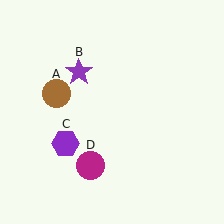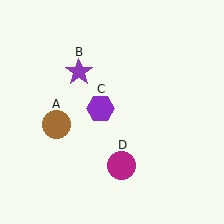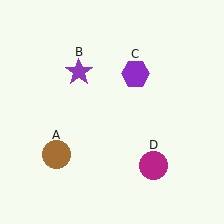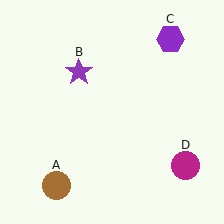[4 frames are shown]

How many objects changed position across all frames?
3 objects changed position: brown circle (object A), purple hexagon (object C), magenta circle (object D).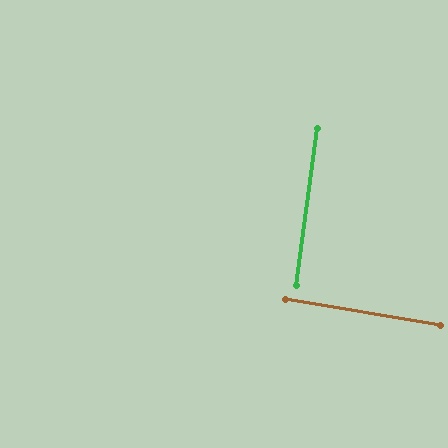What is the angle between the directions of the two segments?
Approximately 88 degrees.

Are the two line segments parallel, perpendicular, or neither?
Perpendicular — they meet at approximately 88°.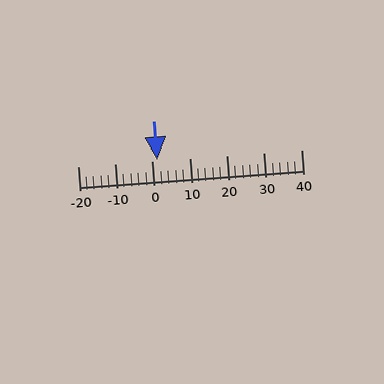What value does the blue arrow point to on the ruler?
The blue arrow points to approximately 1.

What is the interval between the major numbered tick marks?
The major tick marks are spaced 10 units apart.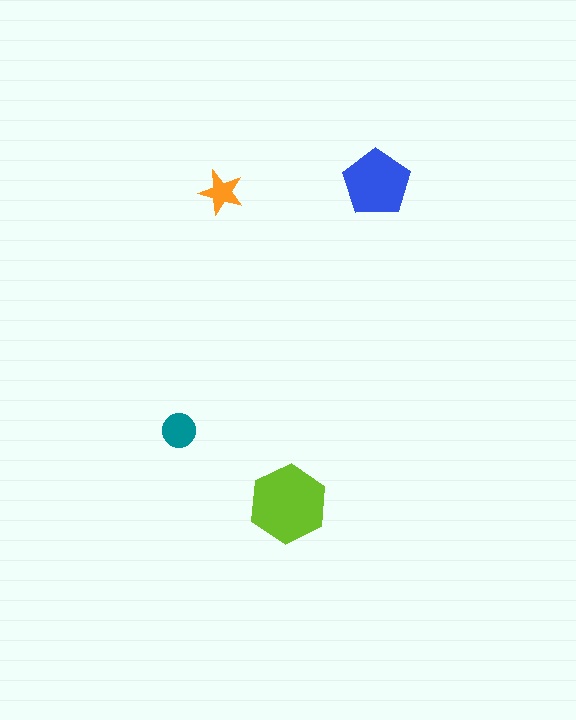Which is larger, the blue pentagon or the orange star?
The blue pentagon.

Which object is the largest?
The lime hexagon.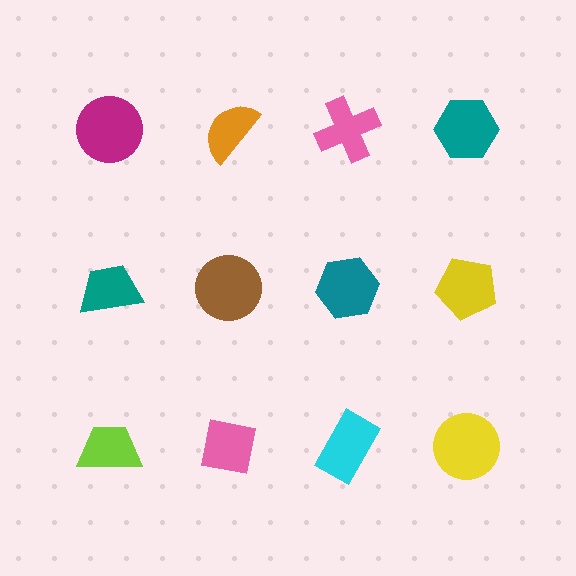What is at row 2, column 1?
A teal trapezoid.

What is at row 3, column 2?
A pink square.